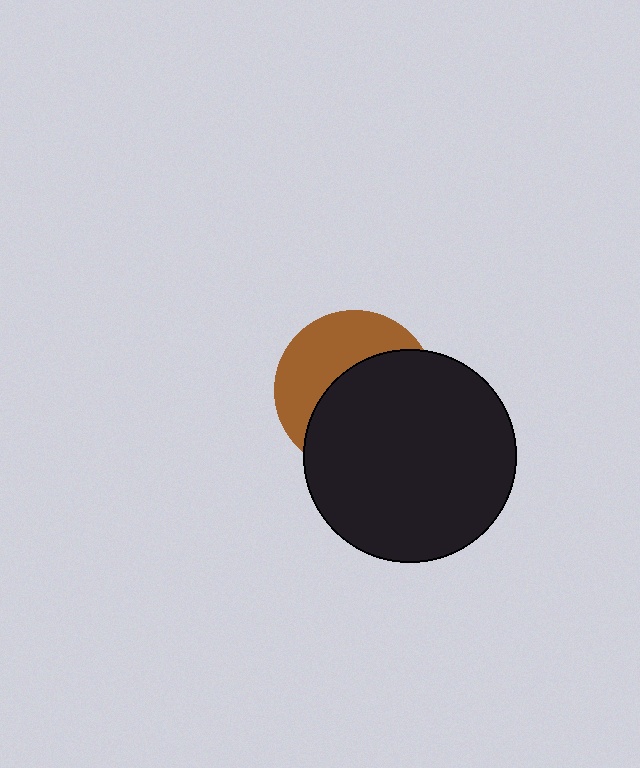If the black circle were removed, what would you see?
You would see the complete brown circle.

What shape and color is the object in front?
The object in front is a black circle.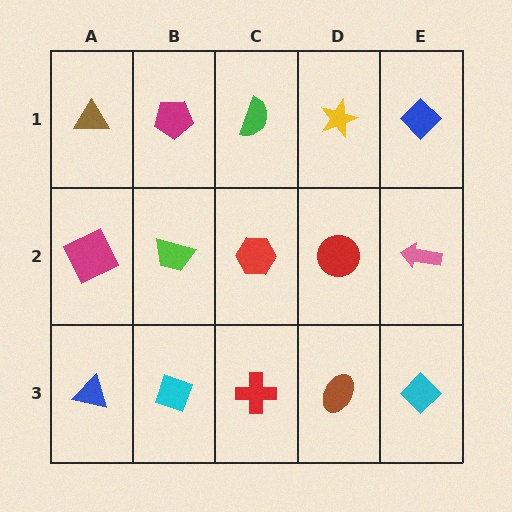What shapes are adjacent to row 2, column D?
A yellow star (row 1, column D), a brown ellipse (row 3, column D), a red hexagon (row 2, column C), a pink arrow (row 2, column E).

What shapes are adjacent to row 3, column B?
A lime trapezoid (row 2, column B), a blue triangle (row 3, column A), a red cross (row 3, column C).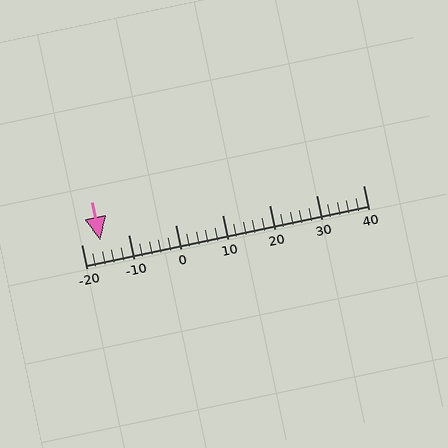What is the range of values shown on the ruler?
The ruler shows values from -20 to 40.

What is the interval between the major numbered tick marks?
The major tick marks are spaced 10 units apart.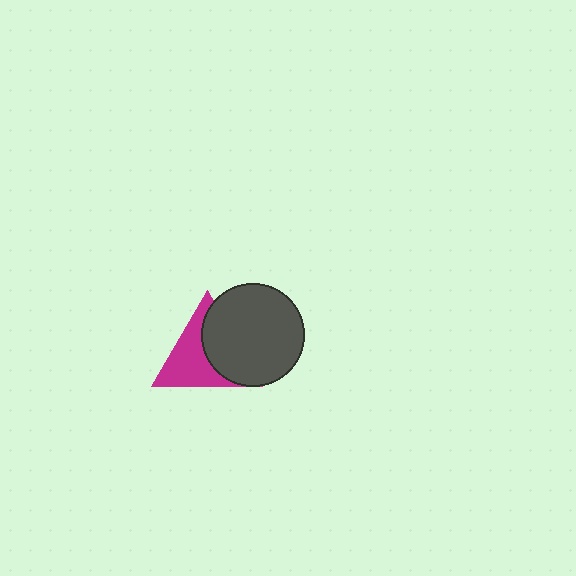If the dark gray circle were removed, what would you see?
You would see the complete magenta triangle.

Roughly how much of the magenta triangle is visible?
About half of it is visible (roughly 55%).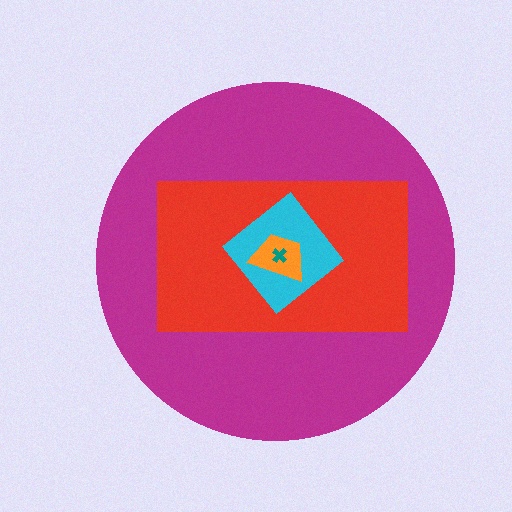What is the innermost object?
The teal cross.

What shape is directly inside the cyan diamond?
The orange trapezoid.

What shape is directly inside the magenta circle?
The red rectangle.